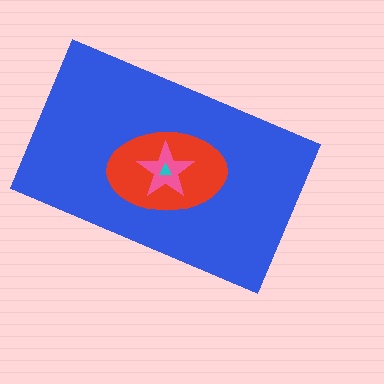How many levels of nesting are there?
4.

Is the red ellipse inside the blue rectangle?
Yes.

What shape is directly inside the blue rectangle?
The red ellipse.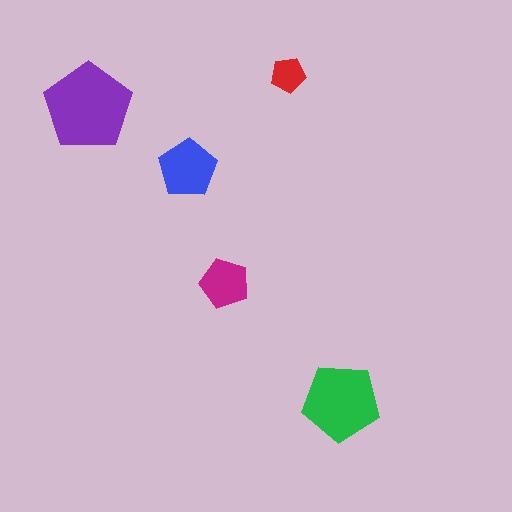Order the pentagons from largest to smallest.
the purple one, the green one, the blue one, the magenta one, the red one.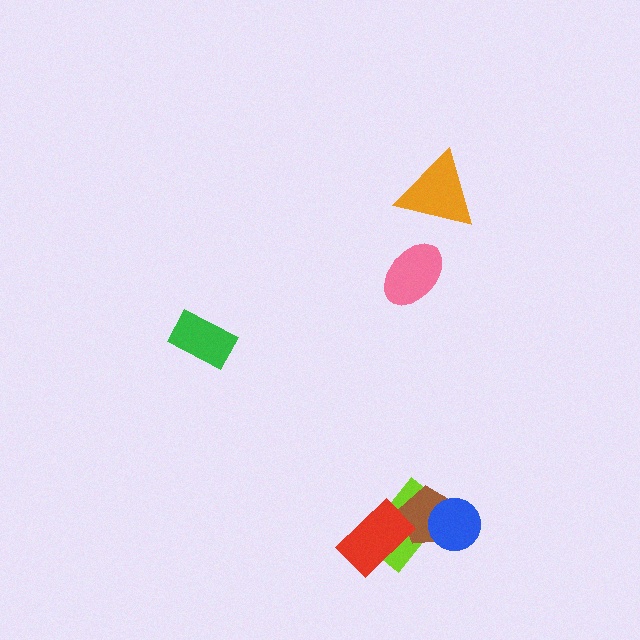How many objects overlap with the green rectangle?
0 objects overlap with the green rectangle.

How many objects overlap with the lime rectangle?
3 objects overlap with the lime rectangle.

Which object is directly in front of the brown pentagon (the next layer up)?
The blue circle is directly in front of the brown pentagon.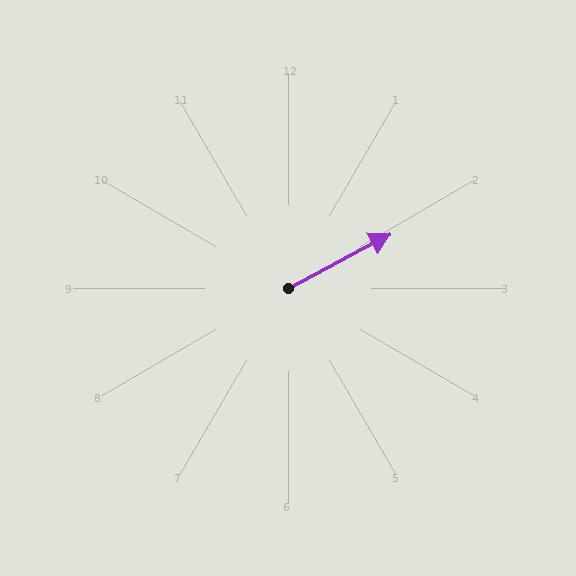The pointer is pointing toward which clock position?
Roughly 2 o'clock.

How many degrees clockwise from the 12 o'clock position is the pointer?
Approximately 62 degrees.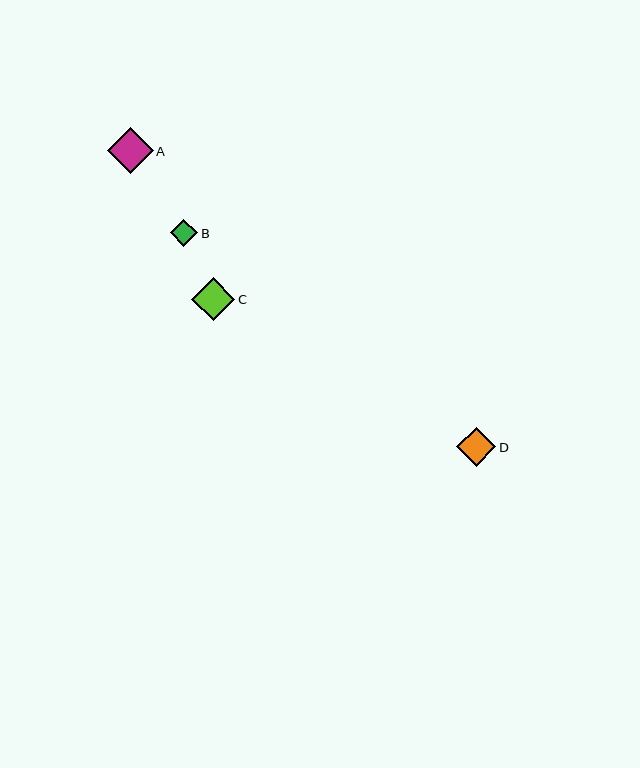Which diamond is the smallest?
Diamond B is the smallest with a size of approximately 27 pixels.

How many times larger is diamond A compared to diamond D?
Diamond A is approximately 1.2 times the size of diamond D.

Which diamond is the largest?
Diamond A is the largest with a size of approximately 46 pixels.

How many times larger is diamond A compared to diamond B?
Diamond A is approximately 1.7 times the size of diamond B.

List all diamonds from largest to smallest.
From largest to smallest: A, C, D, B.